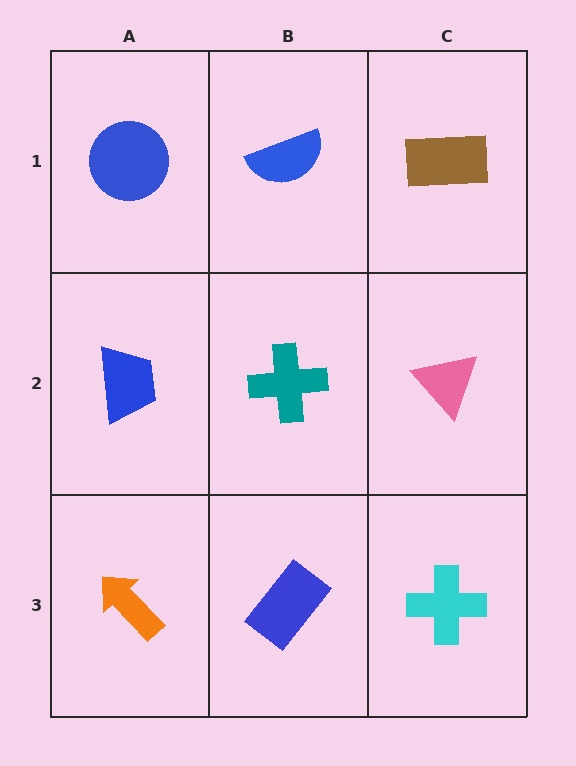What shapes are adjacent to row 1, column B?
A teal cross (row 2, column B), a blue circle (row 1, column A), a brown rectangle (row 1, column C).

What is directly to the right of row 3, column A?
A blue rectangle.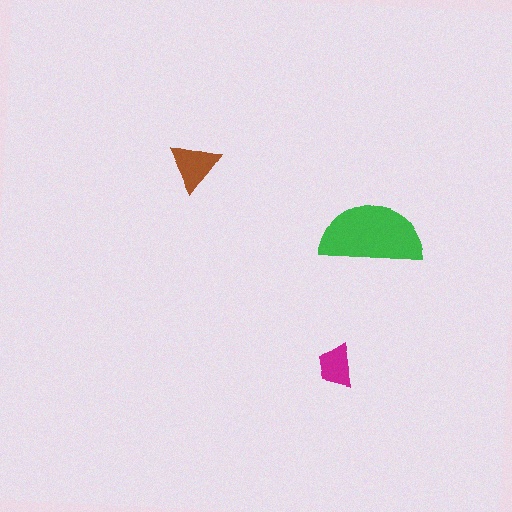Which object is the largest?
The green semicircle.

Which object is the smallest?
The magenta trapezoid.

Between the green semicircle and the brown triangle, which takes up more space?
The green semicircle.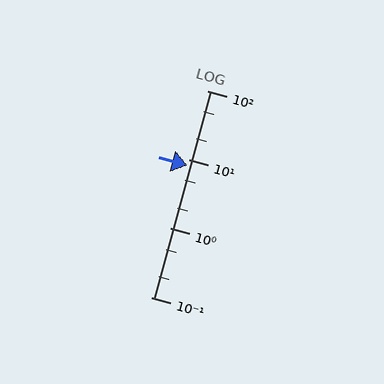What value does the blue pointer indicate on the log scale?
The pointer indicates approximately 8.2.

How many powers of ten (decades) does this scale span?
The scale spans 3 decades, from 0.1 to 100.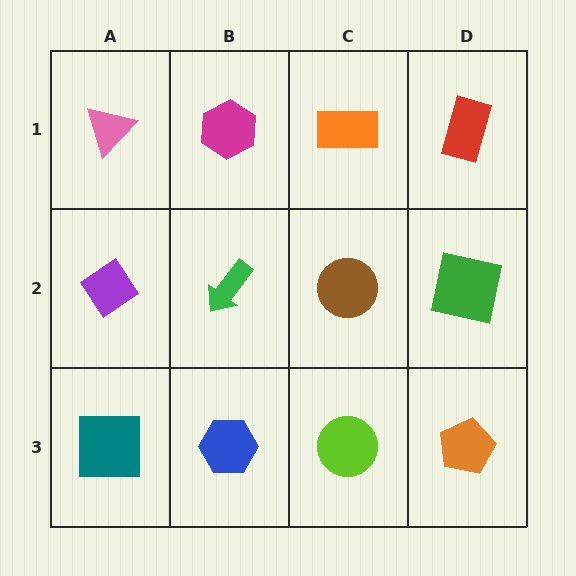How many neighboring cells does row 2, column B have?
4.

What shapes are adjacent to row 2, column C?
An orange rectangle (row 1, column C), a lime circle (row 3, column C), a green arrow (row 2, column B), a green square (row 2, column D).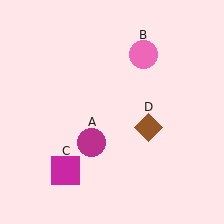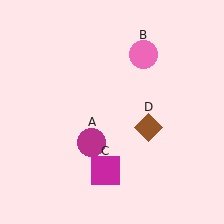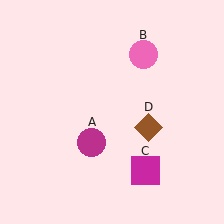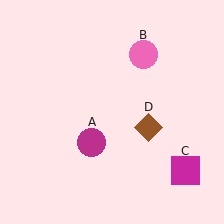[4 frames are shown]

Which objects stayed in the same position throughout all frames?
Magenta circle (object A) and pink circle (object B) and brown diamond (object D) remained stationary.